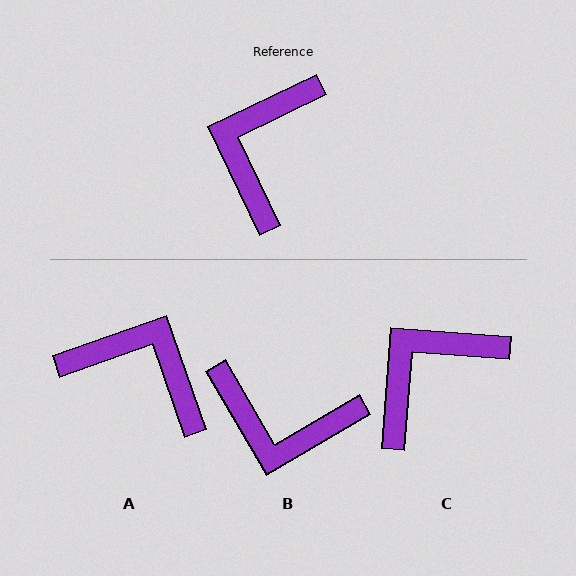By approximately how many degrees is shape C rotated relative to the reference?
Approximately 30 degrees clockwise.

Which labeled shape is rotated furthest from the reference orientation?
A, about 96 degrees away.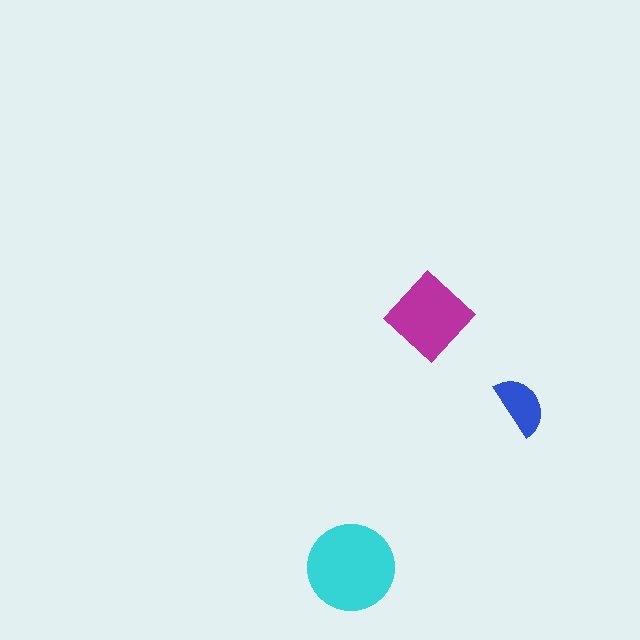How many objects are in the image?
There are 3 objects in the image.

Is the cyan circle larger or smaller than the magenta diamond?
Larger.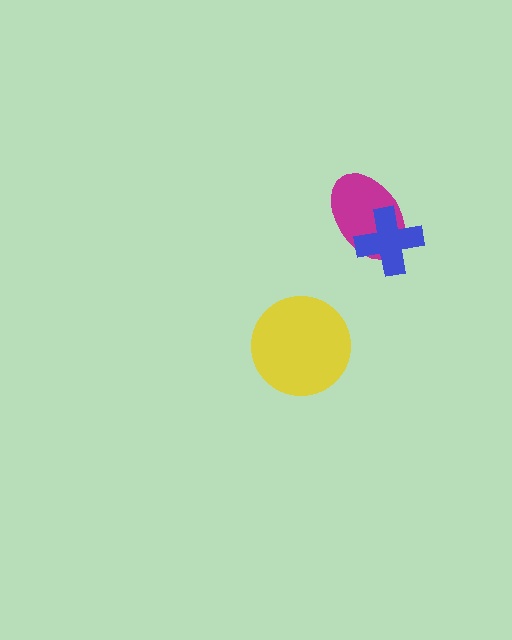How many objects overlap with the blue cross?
1 object overlaps with the blue cross.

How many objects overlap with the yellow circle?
0 objects overlap with the yellow circle.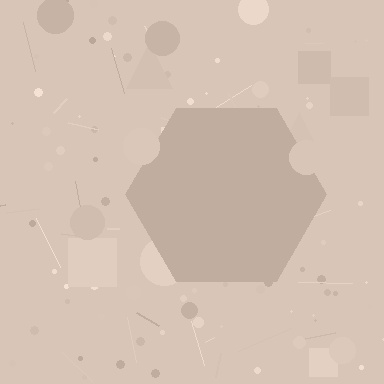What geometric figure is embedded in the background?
A hexagon is embedded in the background.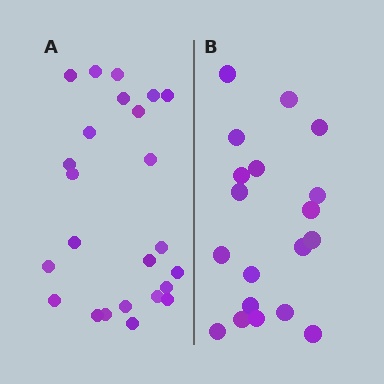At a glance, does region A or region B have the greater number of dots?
Region A (the left region) has more dots.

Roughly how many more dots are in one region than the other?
Region A has about 5 more dots than region B.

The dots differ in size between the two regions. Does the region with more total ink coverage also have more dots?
No. Region B has more total ink coverage because its dots are larger, but region A actually contains more individual dots. Total area can be misleading — the number of items is what matters here.